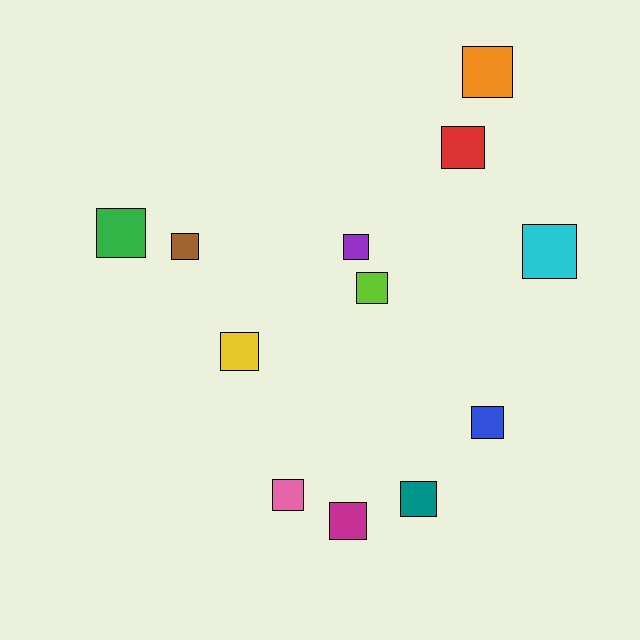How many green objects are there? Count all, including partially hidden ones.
There is 1 green object.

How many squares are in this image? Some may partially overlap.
There are 12 squares.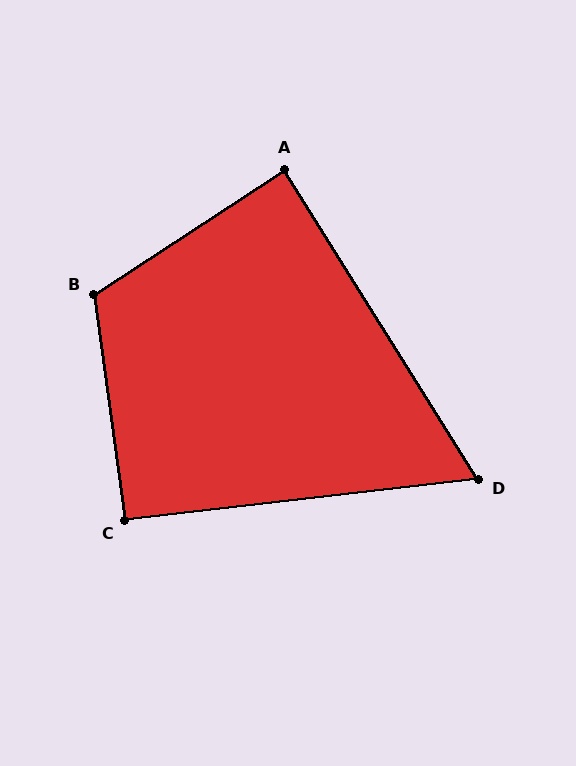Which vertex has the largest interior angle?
B, at approximately 115 degrees.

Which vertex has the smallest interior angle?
D, at approximately 65 degrees.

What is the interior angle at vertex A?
Approximately 89 degrees (approximately right).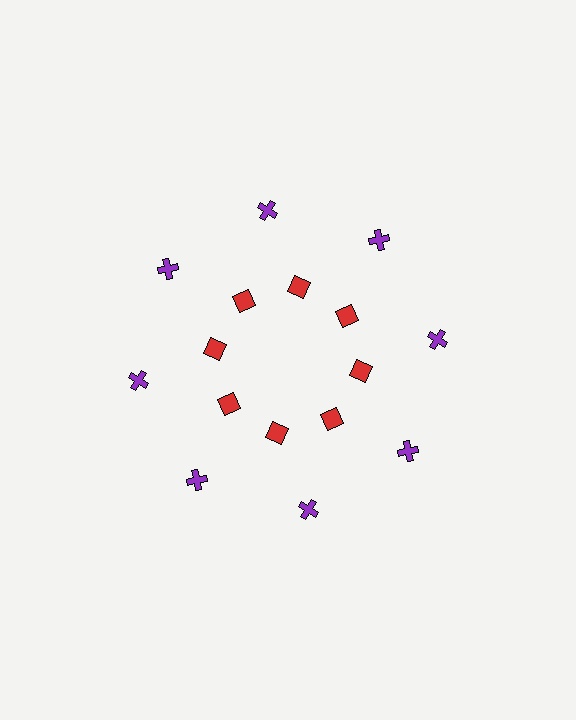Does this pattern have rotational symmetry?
Yes, this pattern has 8-fold rotational symmetry. It looks the same after rotating 45 degrees around the center.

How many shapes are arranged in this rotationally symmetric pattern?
There are 16 shapes, arranged in 8 groups of 2.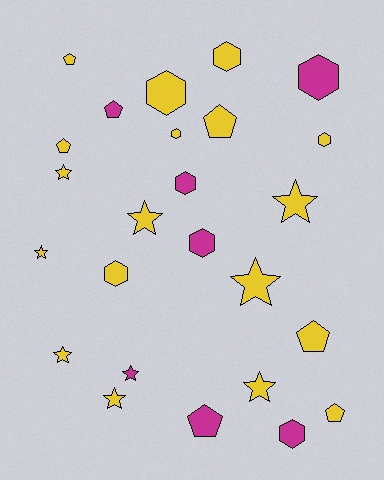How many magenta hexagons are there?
There are 4 magenta hexagons.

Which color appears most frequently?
Yellow, with 18 objects.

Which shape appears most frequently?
Hexagon, with 9 objects.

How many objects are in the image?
There are 25 objects.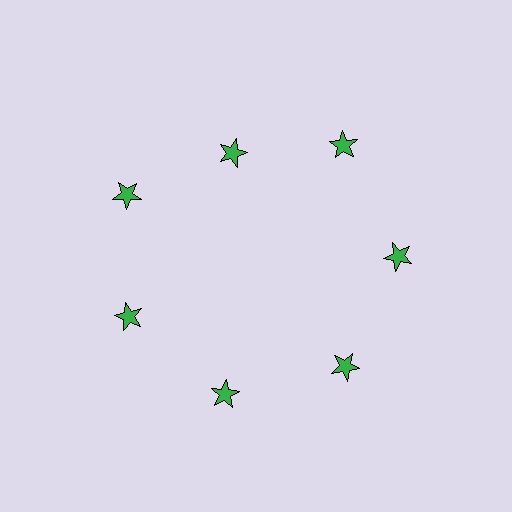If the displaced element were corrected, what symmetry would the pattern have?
It would have 7-fold rotational symmetry — the pattern would map onto itself every 51 degrees.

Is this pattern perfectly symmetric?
No. The 7 green stars are arranged in a ring, but one element near the 12 o'clock position is pulled inward toward the center, breaking the 7-fold rotational symmetry.